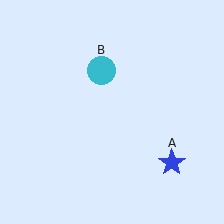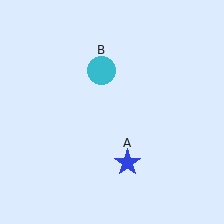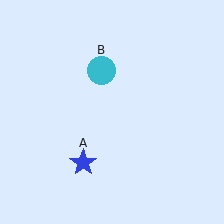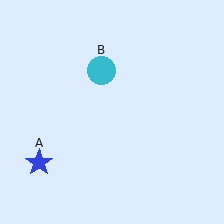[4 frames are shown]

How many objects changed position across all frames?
1 object changed position: blue star (object A).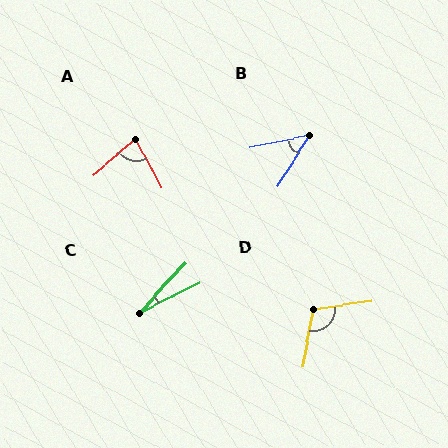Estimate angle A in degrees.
Approximately 78 degrees.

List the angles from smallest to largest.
C (21°), B (45°), A (78°), D (108°).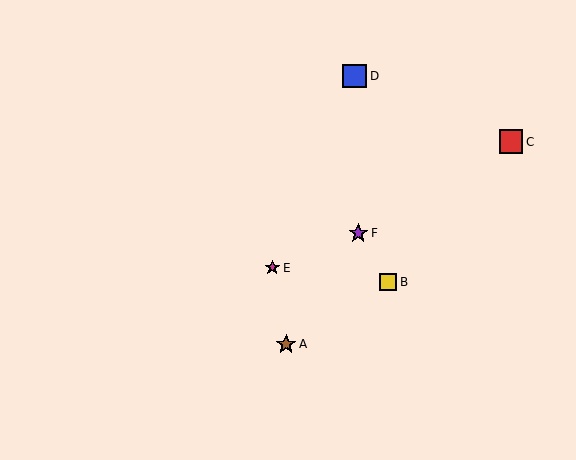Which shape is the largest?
The blue square (labeled D) is the largest.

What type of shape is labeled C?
Shape C is a red square.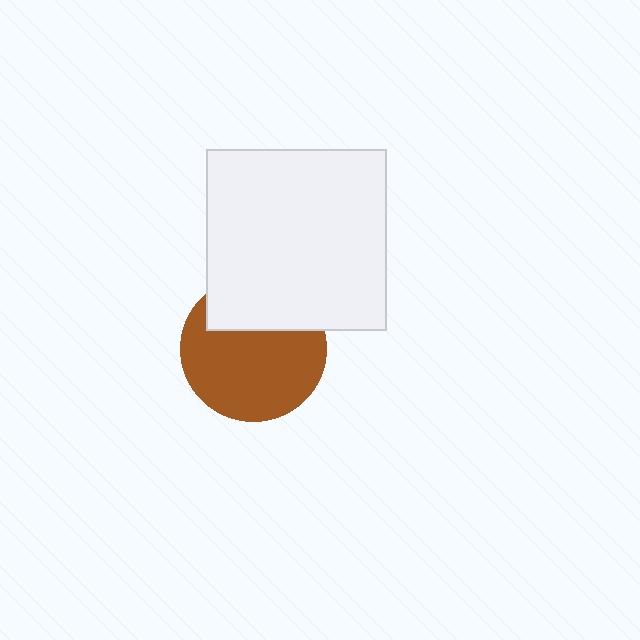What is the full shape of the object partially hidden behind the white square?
The partially hidden object is a brown circle.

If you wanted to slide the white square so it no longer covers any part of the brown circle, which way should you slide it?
Slide it up — that is the most direct way to separate the two shapes.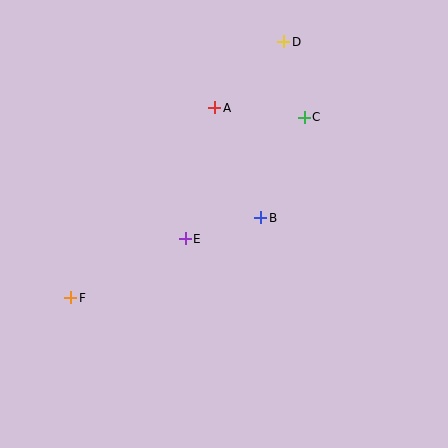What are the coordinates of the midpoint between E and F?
The midpoint between E and F is at (128, 268).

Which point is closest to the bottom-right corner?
Point B is closest to the bottom-right corner.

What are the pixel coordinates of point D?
Point D is at (284, 42).